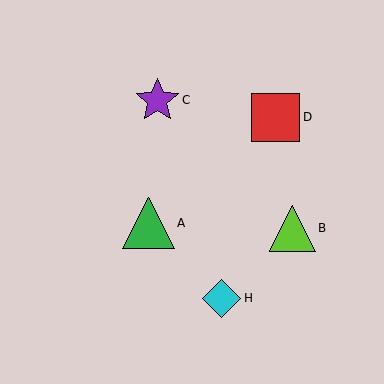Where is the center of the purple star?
The center of the purple star is at (157, 100).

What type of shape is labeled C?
Shape C is a purple star.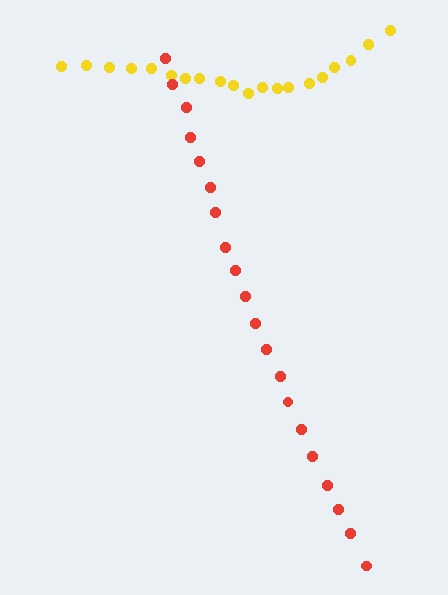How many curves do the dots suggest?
There are 2 distinct paths.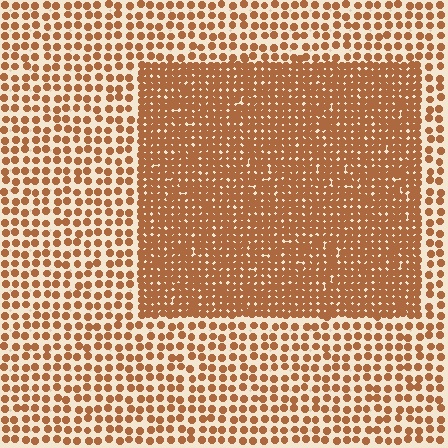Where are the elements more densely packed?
The elements are more densely packed inside the rectangle boundary.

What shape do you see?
I see a rectangle.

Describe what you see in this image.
The image contains small brown elements arranged at two different densities. A rectangle-shaped region is visible where the elements are more densely packed than the surrounding area.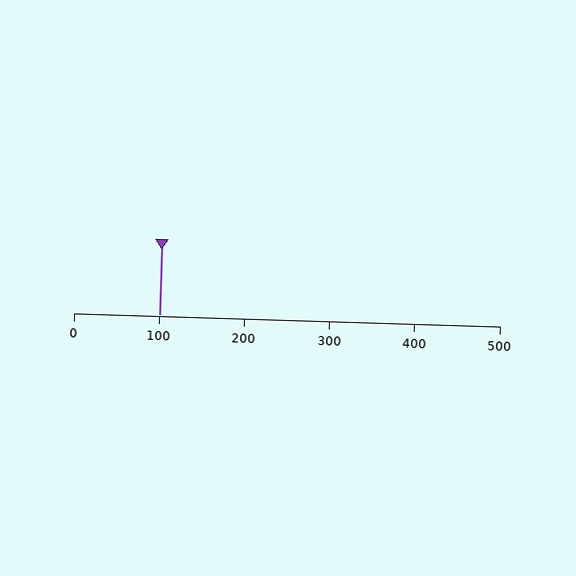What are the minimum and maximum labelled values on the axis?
The axis runs from 0 to 500.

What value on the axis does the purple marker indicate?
The marker indicates approximately 100.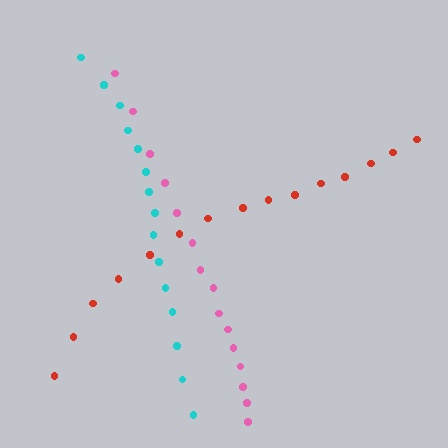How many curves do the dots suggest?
There are 3 distinct paths.